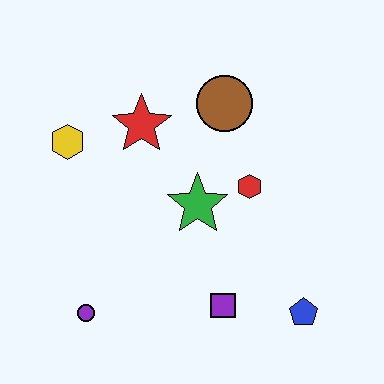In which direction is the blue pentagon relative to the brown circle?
The blue pentagon is below the brown circle.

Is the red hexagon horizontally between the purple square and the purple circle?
No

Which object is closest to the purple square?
The blue pentagon is closest to the purple square.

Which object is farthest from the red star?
The blue pentagon is farthest from the red star.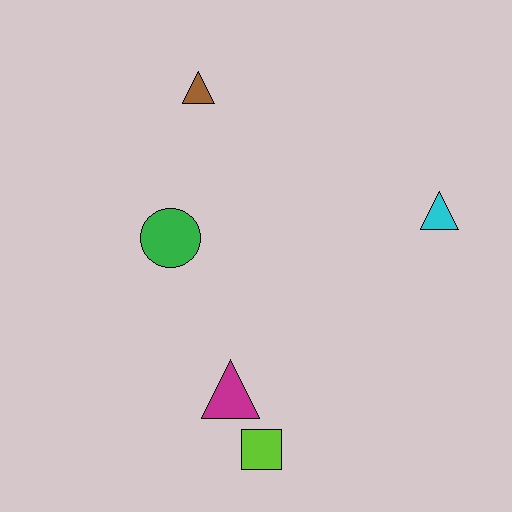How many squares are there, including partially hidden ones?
There is 1 square.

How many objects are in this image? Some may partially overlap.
There are 5 objects.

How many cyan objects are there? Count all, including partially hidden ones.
There is 1 cyan object.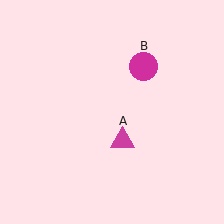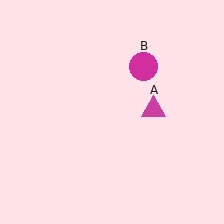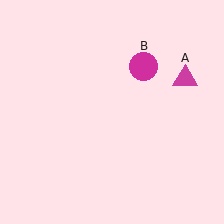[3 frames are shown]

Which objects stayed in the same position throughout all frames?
Magenta circle (object B) remained stationary.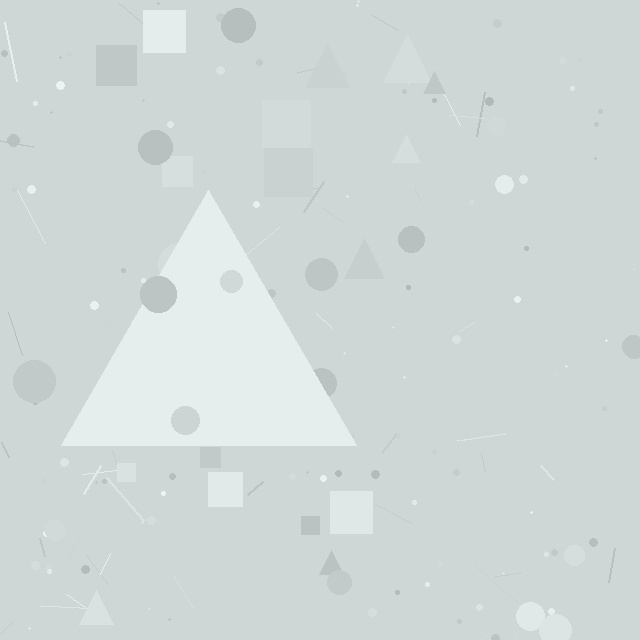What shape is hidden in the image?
A triangle is hidden in the image.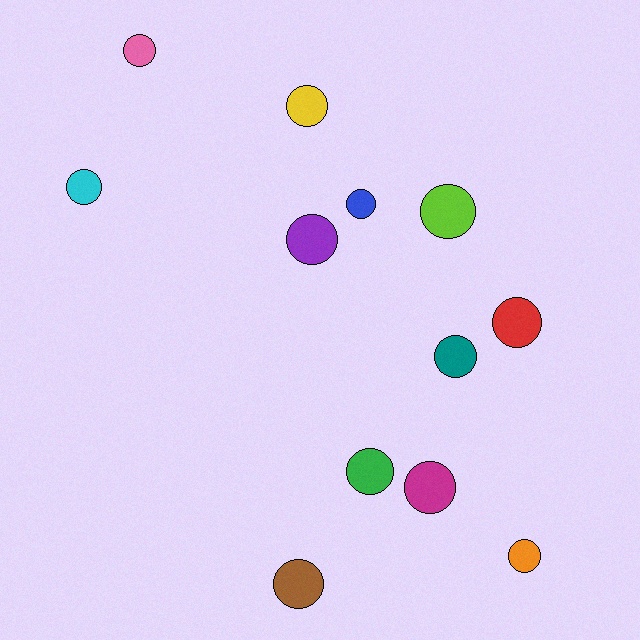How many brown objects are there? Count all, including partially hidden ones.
There is 1 brown object.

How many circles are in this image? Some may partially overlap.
There are 12 circles.